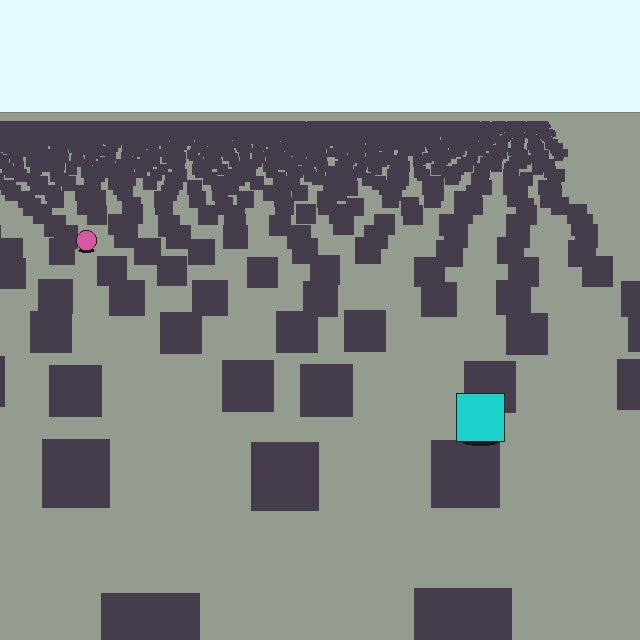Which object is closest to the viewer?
The cyan square is closest. The texture marks near it are larger and more spread out.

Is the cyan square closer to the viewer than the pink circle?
Yes. The cyan square is closer — you can tell from the texture gradient: the ground texture is coarser near it.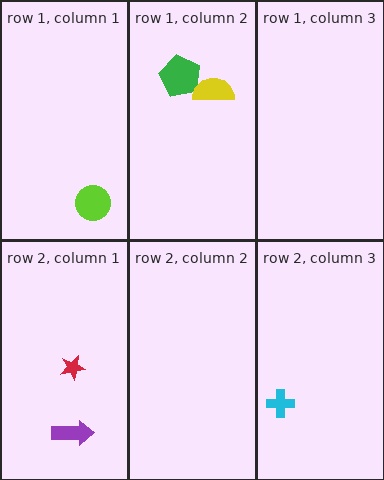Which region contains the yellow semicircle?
The row 1, column 2 region.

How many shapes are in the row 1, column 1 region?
1.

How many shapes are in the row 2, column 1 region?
2.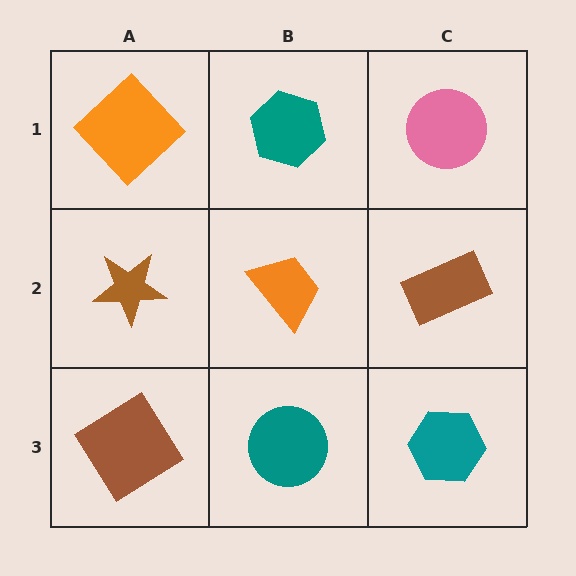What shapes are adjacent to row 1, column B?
An orange trapezoid (row 2, column B), an orange diamond (row 1, column A), a pink circle (row 1, column C).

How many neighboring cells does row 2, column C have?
3.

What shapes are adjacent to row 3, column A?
A brown star (row 2, column A), a teal circle (row 3, column B).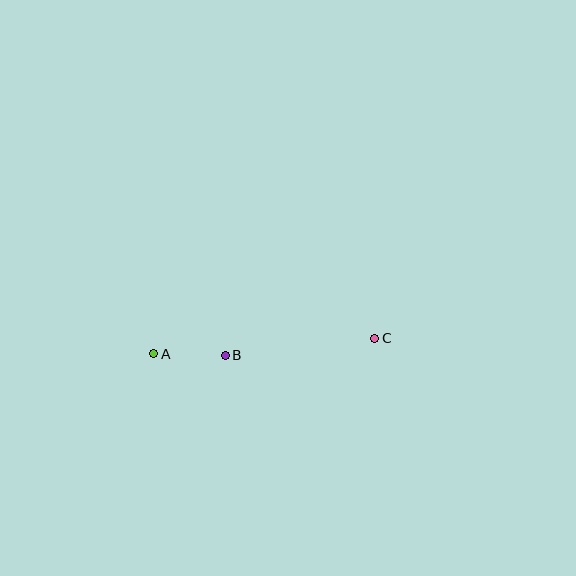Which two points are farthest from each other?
Points A and C are farthest from each other.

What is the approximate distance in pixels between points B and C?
The distance between B and C is approximately 150 pixels.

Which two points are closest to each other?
Points A and B are closest to each other.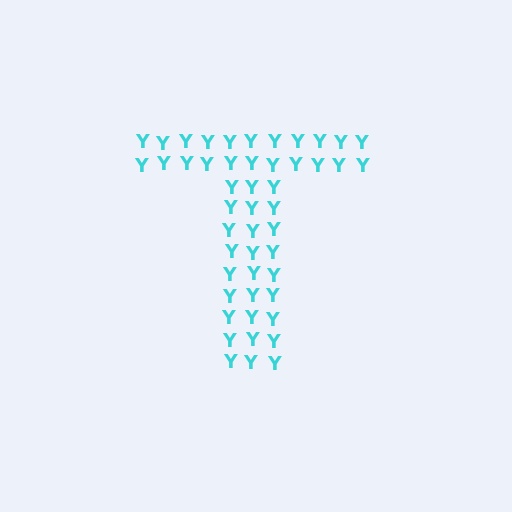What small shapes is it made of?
It is made of small letter Y's.